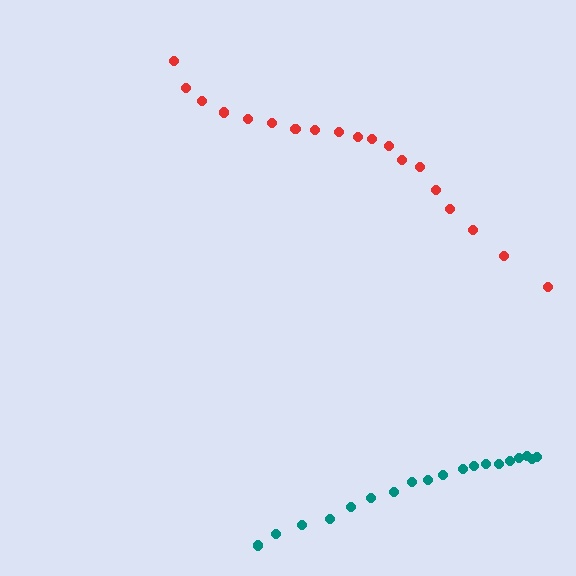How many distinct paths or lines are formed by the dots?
There are 2 distinct paths.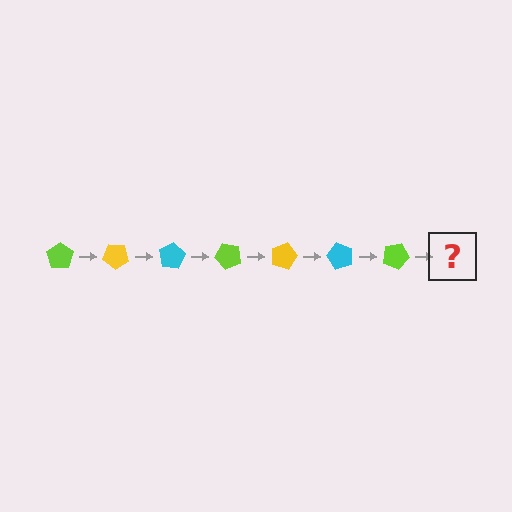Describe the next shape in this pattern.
It should be a yellow pentagon, rotated 280 degrees from the start.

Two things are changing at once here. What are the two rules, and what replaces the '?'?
The two rules are that it rotates 40 degrees each step and the color cycles through lime, yellow, and cyan. The '?' should be a yellow pentagon, rotated 280 degrees from the start.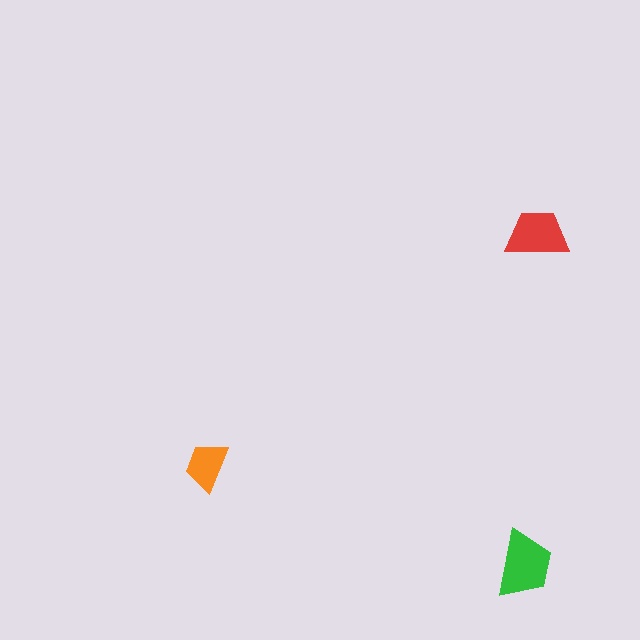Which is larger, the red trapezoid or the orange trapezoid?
The red one.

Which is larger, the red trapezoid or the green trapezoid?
The green one.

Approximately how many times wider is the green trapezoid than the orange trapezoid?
About 1.5 times wider.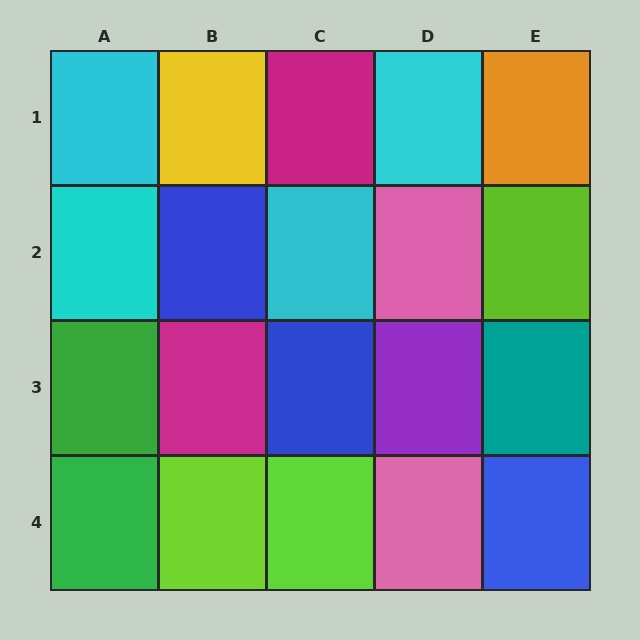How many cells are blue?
3 cells are blue.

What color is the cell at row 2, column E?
Lime.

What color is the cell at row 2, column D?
Pink.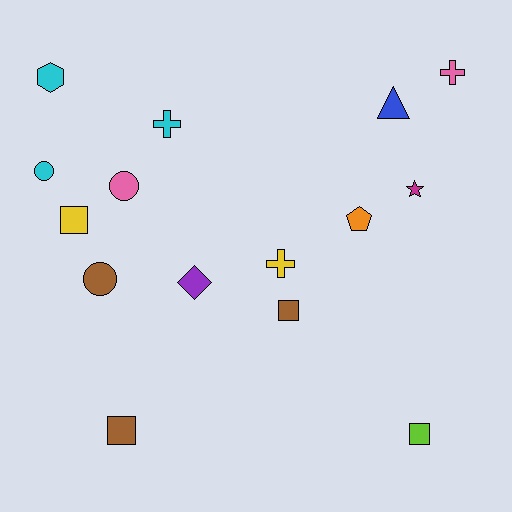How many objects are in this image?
There are 15 objects.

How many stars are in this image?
There is 1 star.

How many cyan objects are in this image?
There are 3 cyan objects.